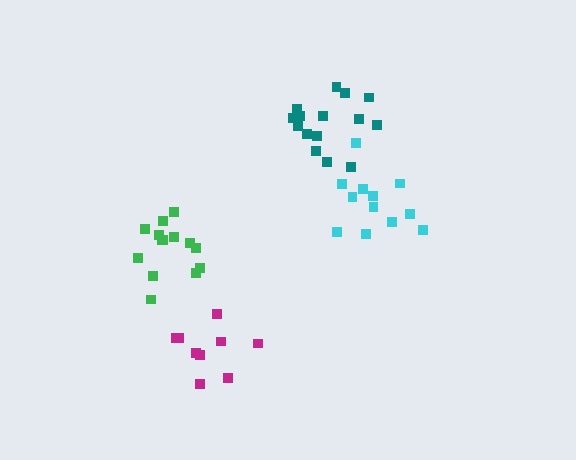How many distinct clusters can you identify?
There are 4 distinct clusters.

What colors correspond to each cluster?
The clusters are colored: teal, green, magenta, cyan.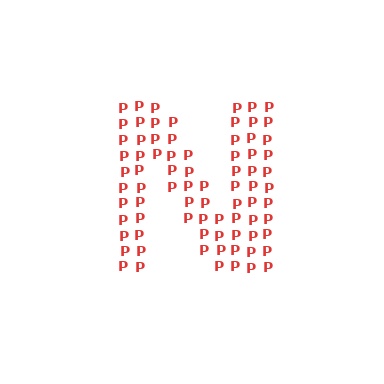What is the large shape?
The large shape is the letter N.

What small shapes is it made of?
It is made of small letter P's.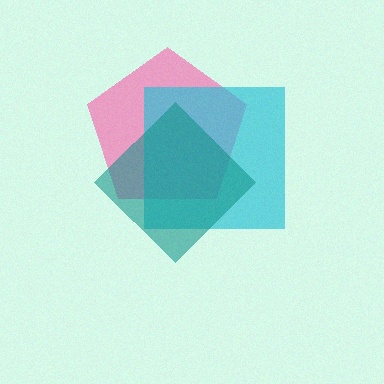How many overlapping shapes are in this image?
There are 3 overlapping shapes in the image.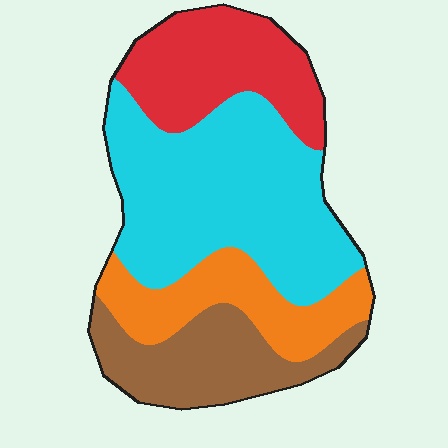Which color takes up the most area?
Cyan, at roughly 40%.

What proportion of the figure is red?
Red takes up about one fifth (1/5) of the figure.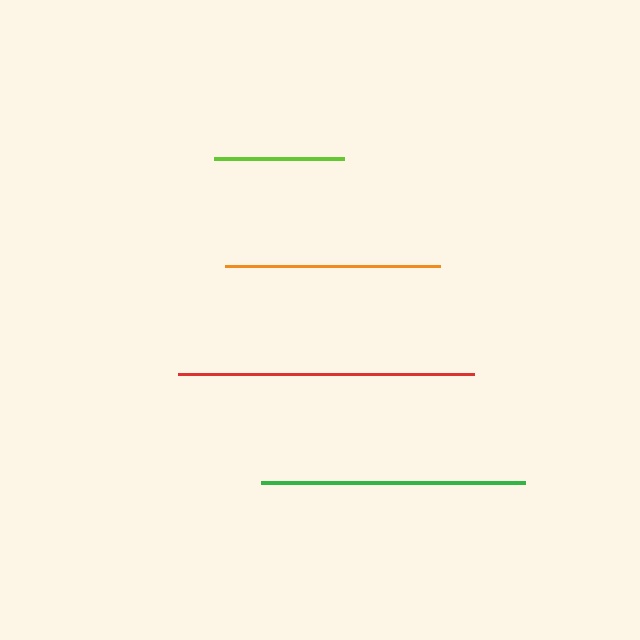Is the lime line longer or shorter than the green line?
The green line is longer than the lime line.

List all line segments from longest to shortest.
From longest to shortest: red, green, orange, lime.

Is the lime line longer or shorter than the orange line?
The orange line is longer than the lime line.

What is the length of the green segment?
The green segment is approximately 265 pixels long.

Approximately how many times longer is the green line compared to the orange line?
The green line is approximately 1.2 times the length of the orange line.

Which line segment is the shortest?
The lime line is the shortest at approximately 131 pixels.